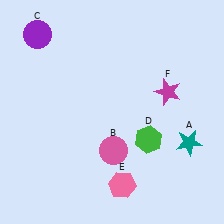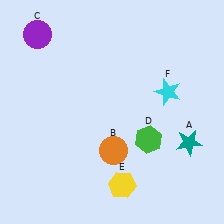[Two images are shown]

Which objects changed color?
B changed from pink to orange. E changed from pink to yellow. F changed from magenta to cyan.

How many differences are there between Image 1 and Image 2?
There are 3 differences between the two images.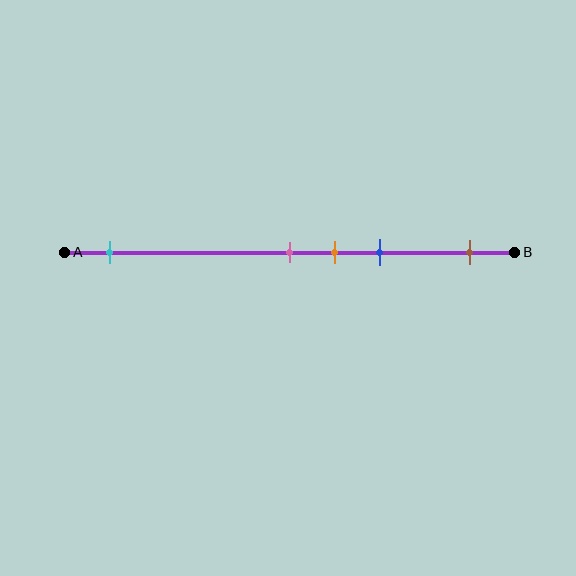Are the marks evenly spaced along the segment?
No, the marks are not evenly spaced.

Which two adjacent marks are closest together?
The pink and orange marks are the closest adjacent pair.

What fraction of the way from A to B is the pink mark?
The pink mark is approximately 50% (0.5) of the way from A to B.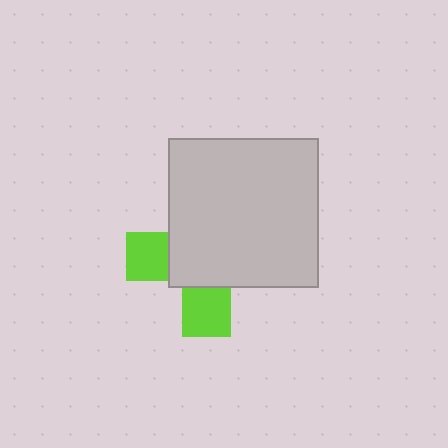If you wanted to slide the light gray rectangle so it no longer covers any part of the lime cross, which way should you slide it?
Slide it toward the upper-right — that is the most direct way to separate the two shapes.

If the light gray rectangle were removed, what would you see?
You would see the complete lime cross.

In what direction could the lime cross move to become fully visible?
The lime cross could move toward the lower-left. That would shift it out from behind the light gray rectangle entirely.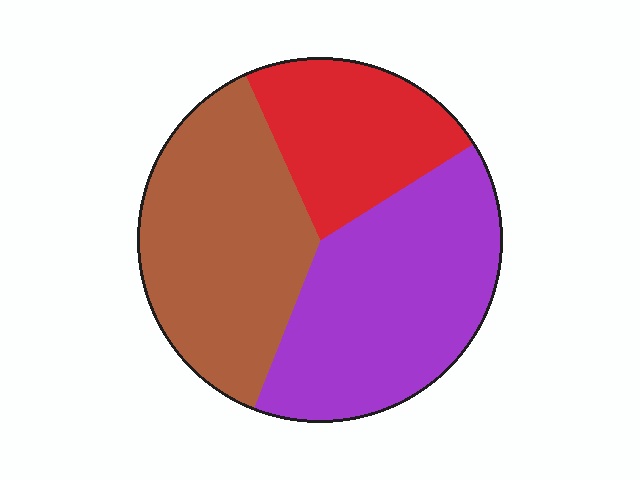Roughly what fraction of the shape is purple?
Purple takes up about two fifths (2/5) of the shape.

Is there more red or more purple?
Purple.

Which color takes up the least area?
Red, at roughly 25%.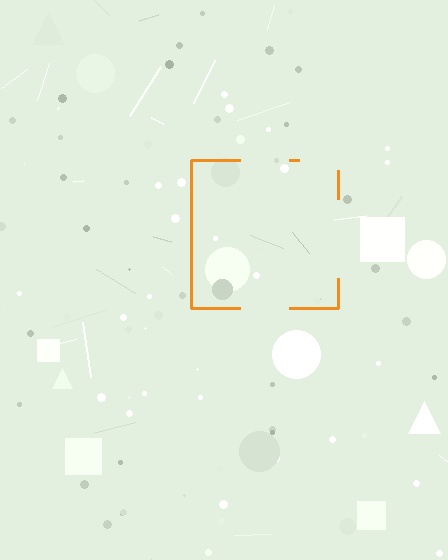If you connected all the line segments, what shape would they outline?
They would outline a square.